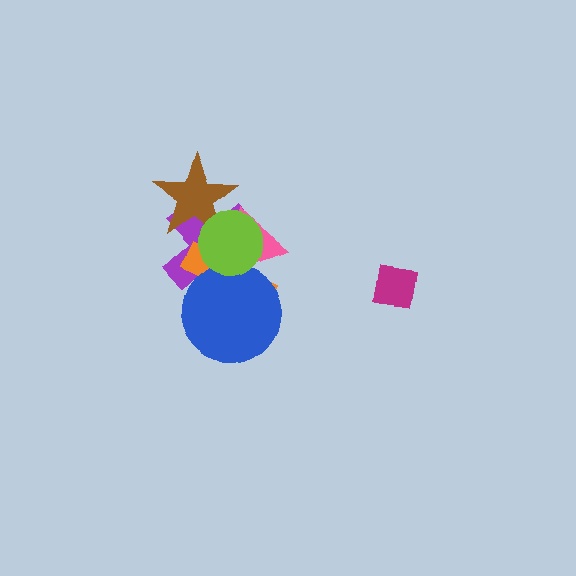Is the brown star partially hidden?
Yes, it is partially covered by another shape.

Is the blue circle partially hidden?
Yes, it is partially covered by another shape.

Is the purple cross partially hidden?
Yes, it is partially covered by another shape.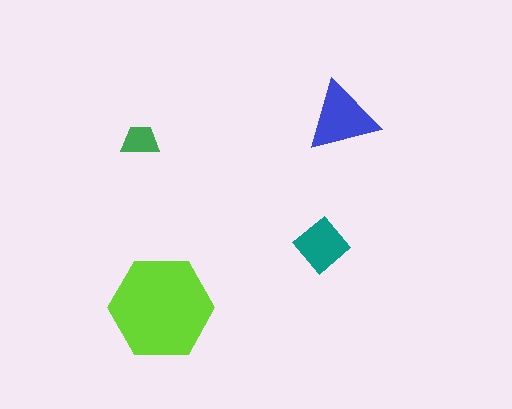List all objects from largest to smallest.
The lime hexagon, the blue triangle, the teal diamond, the green trapezoid.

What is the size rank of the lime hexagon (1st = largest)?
1st.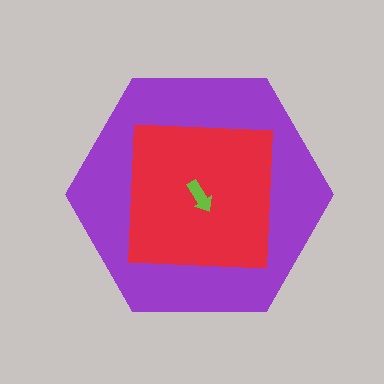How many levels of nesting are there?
3.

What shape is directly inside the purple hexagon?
The red square.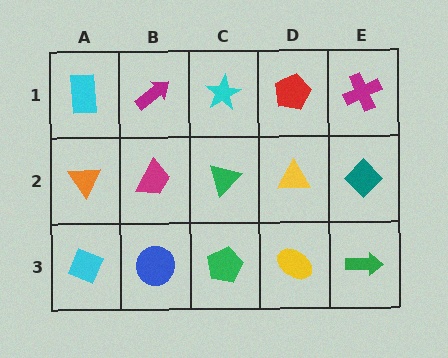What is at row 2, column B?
A magenta trapezoid.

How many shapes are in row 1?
5 shapes.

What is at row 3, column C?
A green pentagon.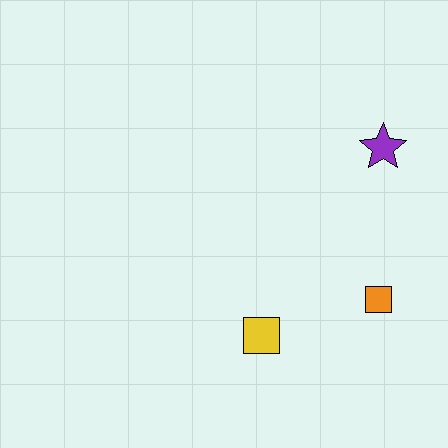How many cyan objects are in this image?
There are no cyan objects.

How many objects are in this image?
There are 3 objects.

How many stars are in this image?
There is 1 star.